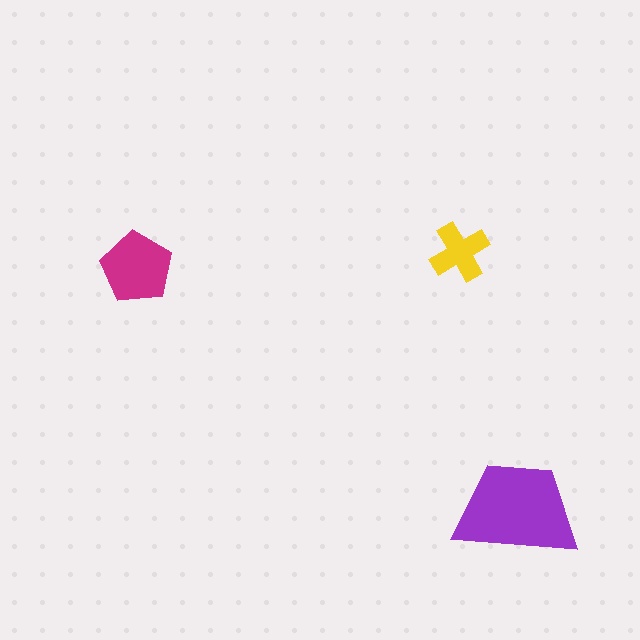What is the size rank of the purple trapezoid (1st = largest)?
1st.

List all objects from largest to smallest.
The purple trapezoid, the magenta pentagon, the yellow cross.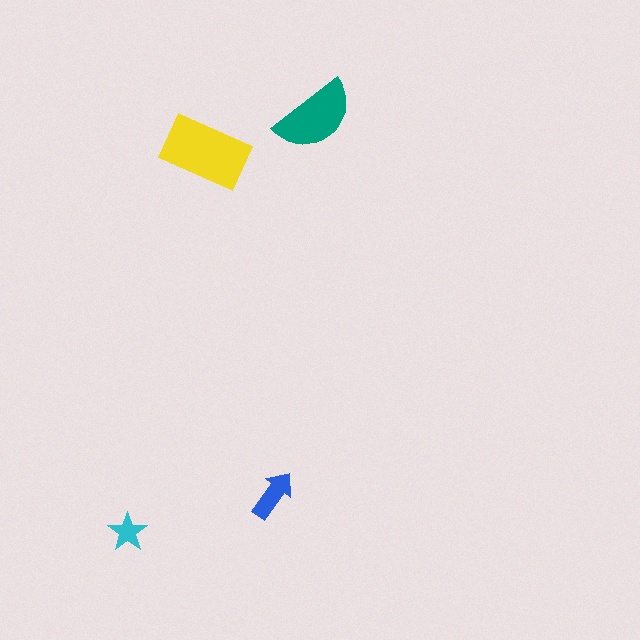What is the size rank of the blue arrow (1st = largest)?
3rd.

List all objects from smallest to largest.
The cyan star, the blue arrow, the teal semicircle, the yellow rectangle.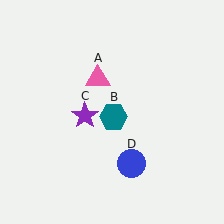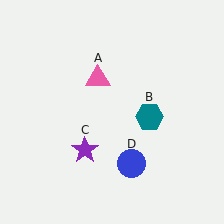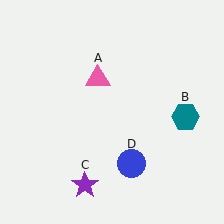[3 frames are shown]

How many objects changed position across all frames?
2 objects changed position: teal hexagon (object B), purple star (object C).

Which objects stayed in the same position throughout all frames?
Pink triangle (object A) and blue circle (object D) remained stationary.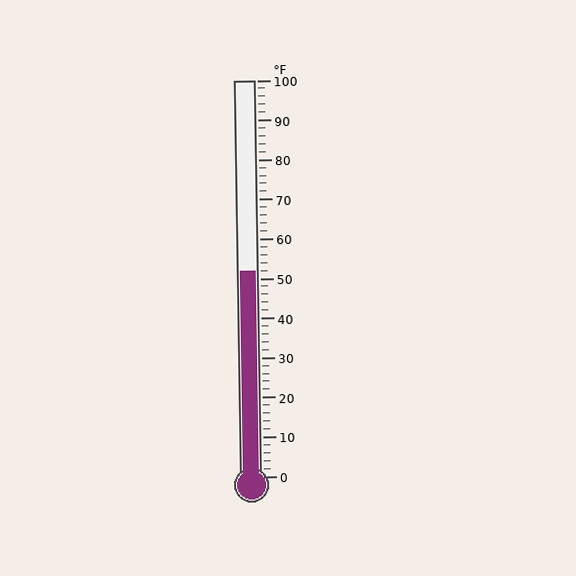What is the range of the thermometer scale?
The thermometer scale ranges from 0°F to 100°F.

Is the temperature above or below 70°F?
The temperature is below 70°F.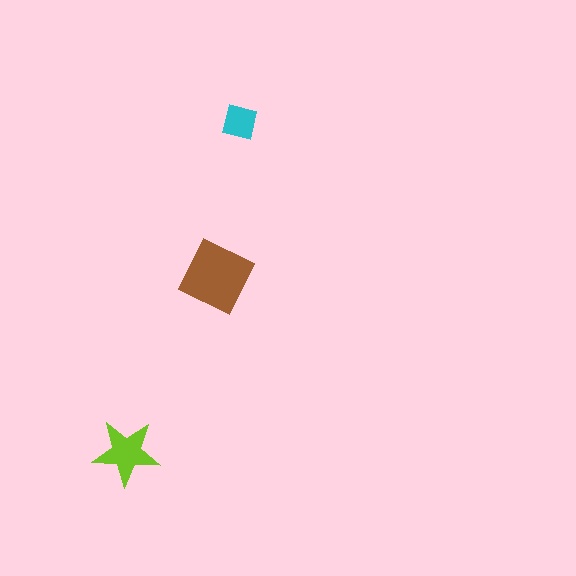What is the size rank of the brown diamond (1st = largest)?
1st.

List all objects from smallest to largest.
The cyan square, the lime star, the brown diamond.